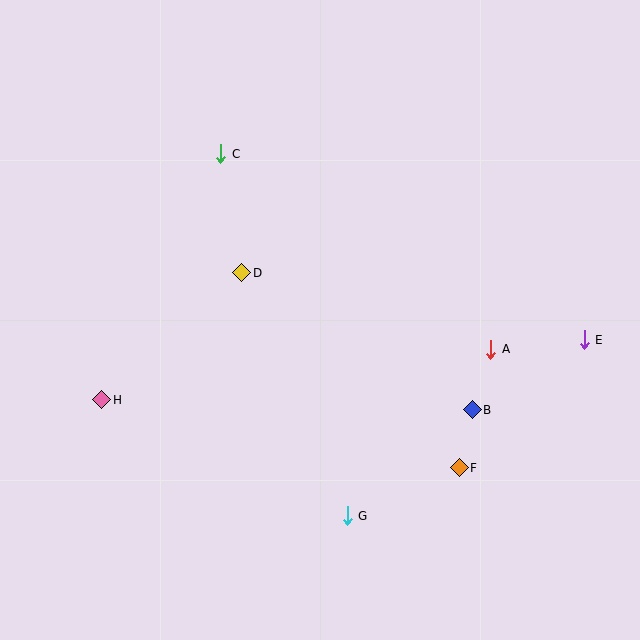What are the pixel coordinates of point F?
Point F is at (459, 468).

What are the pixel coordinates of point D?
Point D is at (242, 273).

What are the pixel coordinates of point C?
Point C is at (221, 154).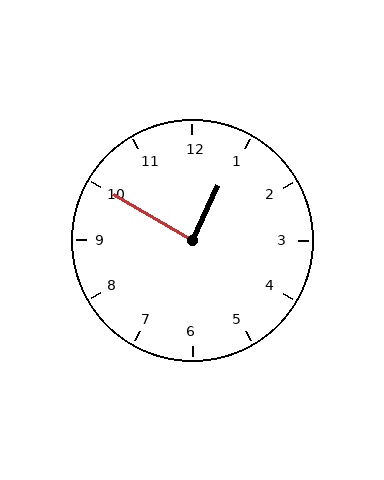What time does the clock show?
12:50.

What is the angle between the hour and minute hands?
Approximately 85 degrees.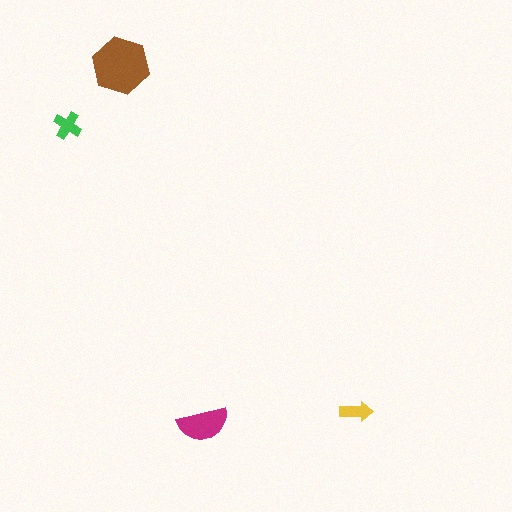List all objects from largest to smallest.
The brown hexagon, the magenta semicircle, the green cross, the yellow arrow.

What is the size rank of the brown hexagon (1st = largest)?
1st.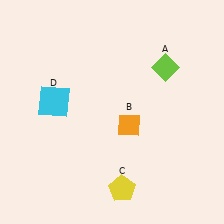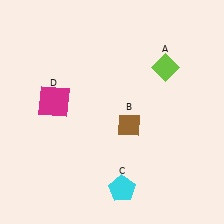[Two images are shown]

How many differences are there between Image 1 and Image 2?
There are 3 differences between the two images.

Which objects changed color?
B changed from orange to brown. C changed from yellow to cyan. D changed from cyan to magenta.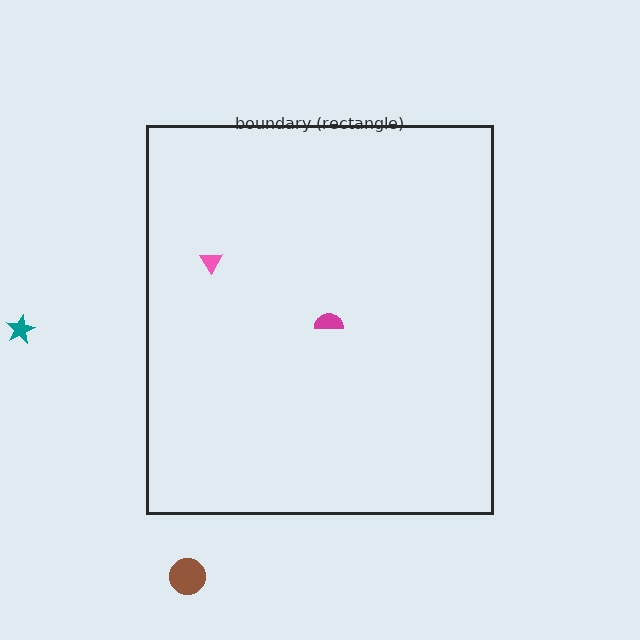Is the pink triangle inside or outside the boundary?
Inside.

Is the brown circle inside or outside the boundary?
Outside.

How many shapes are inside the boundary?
2 inside, 2 outside.